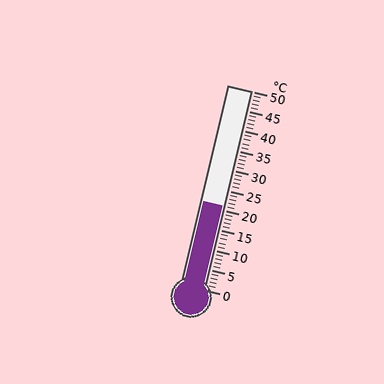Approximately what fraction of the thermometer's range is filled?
The thermometer is filled to approximately 40% of its range.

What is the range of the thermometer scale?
The thermometer scale ranges from 0°C to 50°C.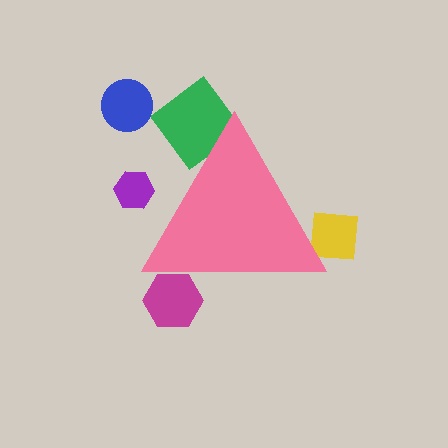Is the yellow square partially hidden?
Yes, the yellow square is partially hidden behind the pink triangle.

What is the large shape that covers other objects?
A pink triangle.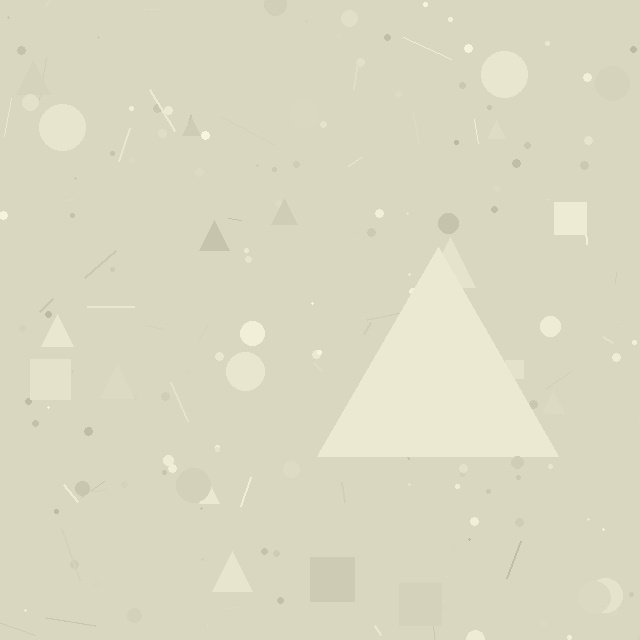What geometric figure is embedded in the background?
A triangle is embedded in the background.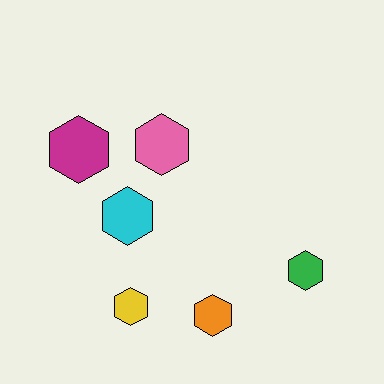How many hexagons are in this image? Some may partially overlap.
There are 6 hexagons.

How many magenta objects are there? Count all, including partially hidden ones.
There is 1 magenta object.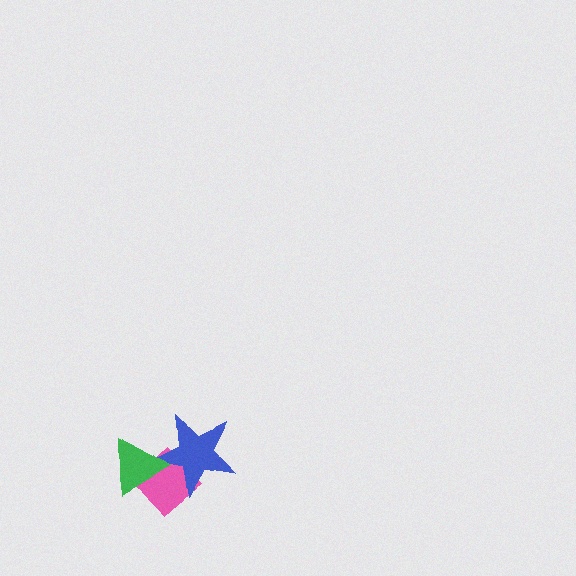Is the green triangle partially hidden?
No, no other shape covers it.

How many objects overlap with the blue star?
2 objects overlap with the blue star.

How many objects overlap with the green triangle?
2 objects overlap with the green triangle.